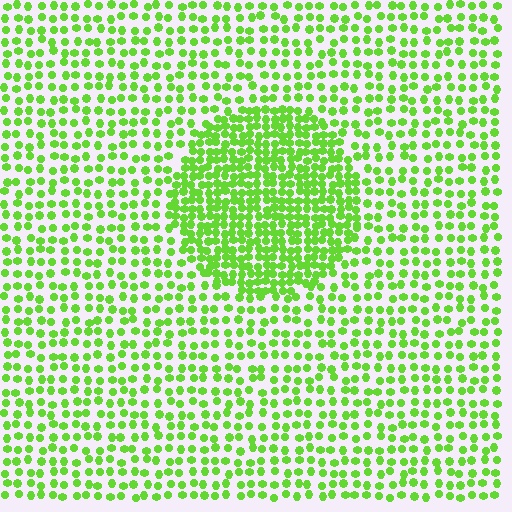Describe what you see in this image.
The image contains small lime elements arranged at two different densities. A circle-shaped region is visible where the elements are more densely packed than the surrounding area.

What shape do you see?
I see a circle.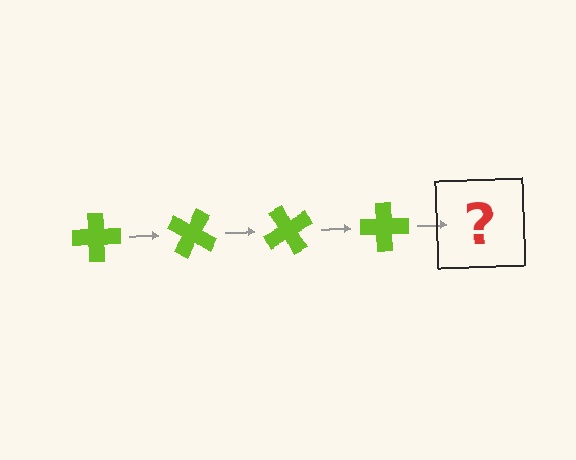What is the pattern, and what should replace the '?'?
The pattern is that the cross rotates 30 degrees each step. The '?' should be a lime cross rotated 120 degrees.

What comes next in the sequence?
The next element should be a lime cross rotated 120 degrees.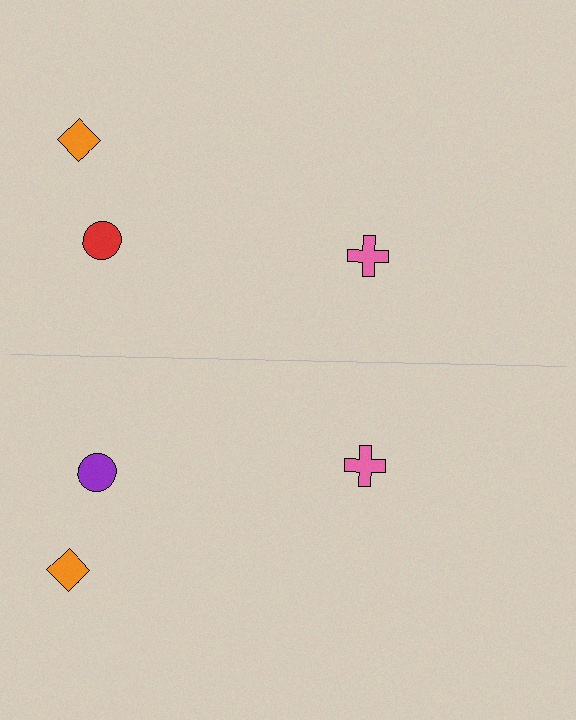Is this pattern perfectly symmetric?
No, the pattern is not perfectly symmetric. The purple circle on the bottom side breaks the symmetry — its mirror counterpart is red.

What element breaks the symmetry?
The purple circle on the bottom side breaks the symmetry — its mirror counterpart is red.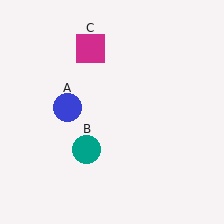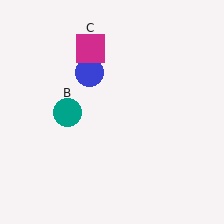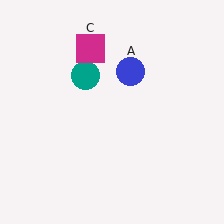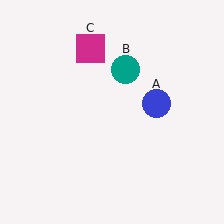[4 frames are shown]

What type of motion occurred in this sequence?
The blue circle (object A), teal circle (object B) rotated clockwise around the center of the scene.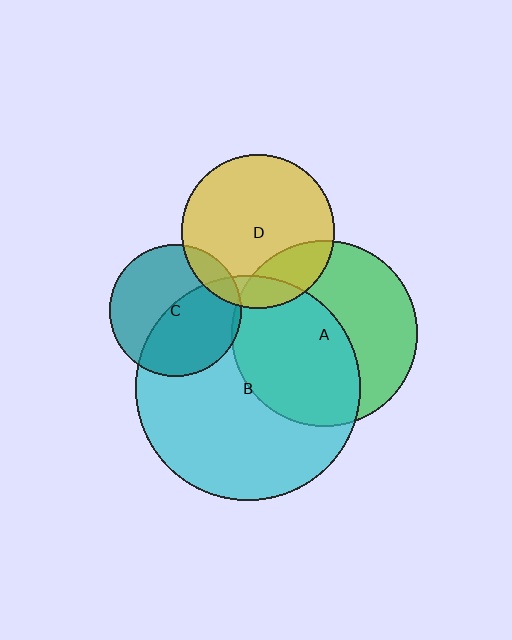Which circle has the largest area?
Circle B (cyan).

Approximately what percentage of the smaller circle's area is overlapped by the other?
Approximately 15%.